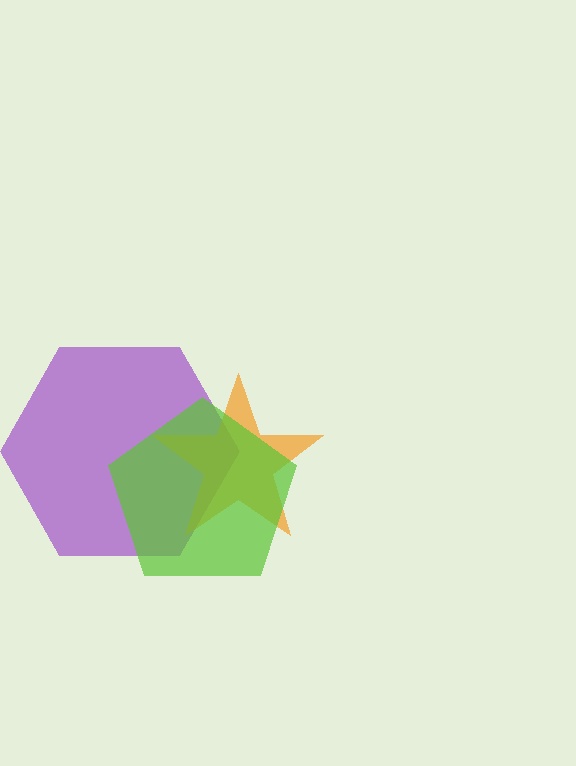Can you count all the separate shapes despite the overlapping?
Yes, there are 3 separate shapes.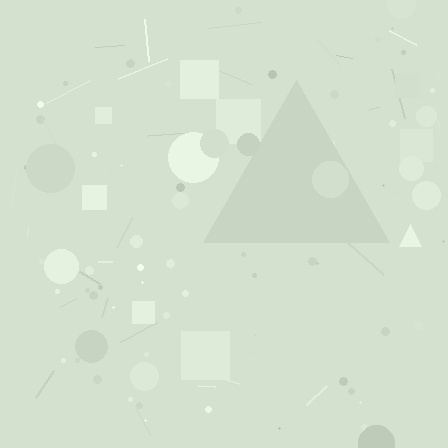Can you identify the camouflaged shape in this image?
The camouflaged shape is a triangle.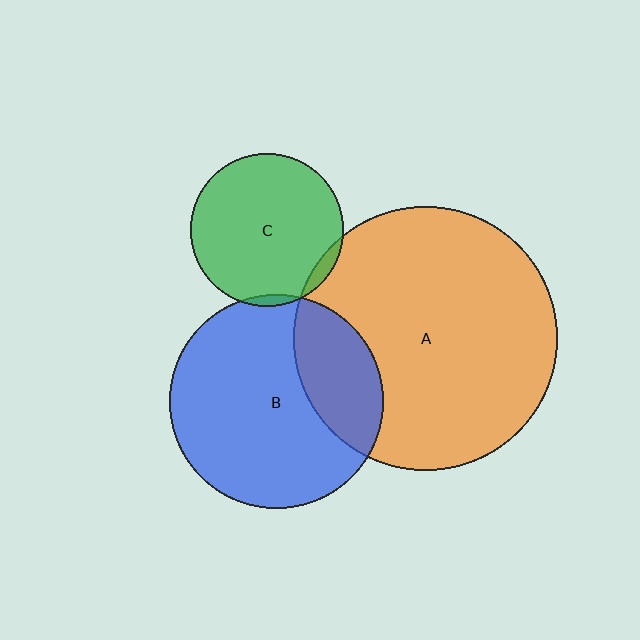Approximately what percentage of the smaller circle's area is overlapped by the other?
Approximately 25%.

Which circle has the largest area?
Circle A (orange).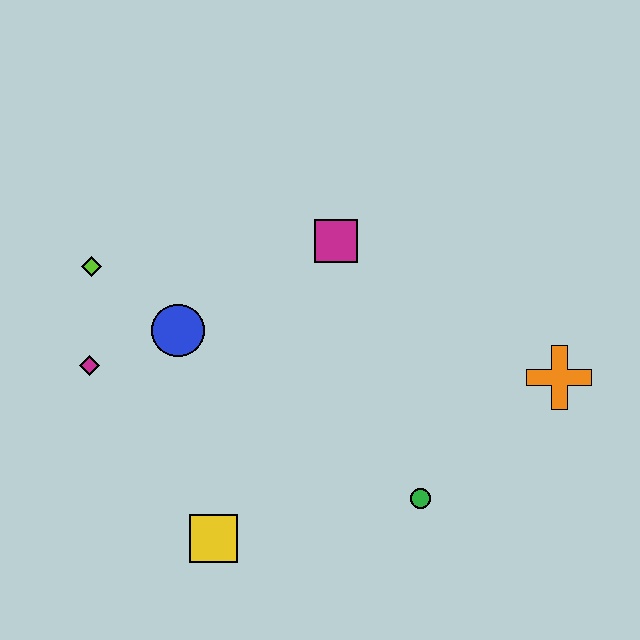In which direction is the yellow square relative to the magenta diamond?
The yellow square is below the magenta diamond.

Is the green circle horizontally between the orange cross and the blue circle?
Yes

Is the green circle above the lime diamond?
No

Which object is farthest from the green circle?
The lime diamond is farthest from the green circle.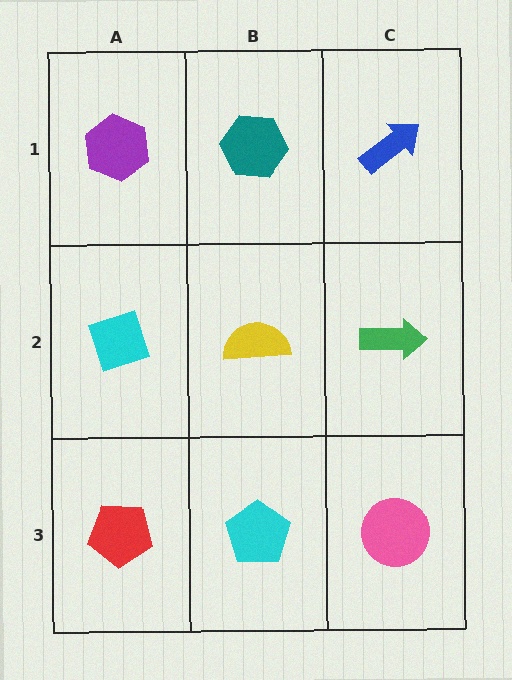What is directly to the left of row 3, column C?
A cyan pentagon.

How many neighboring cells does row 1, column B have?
3.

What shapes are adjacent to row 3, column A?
A cyan diamond (row 2, column A), a cyan pentagon (row 3, column B).